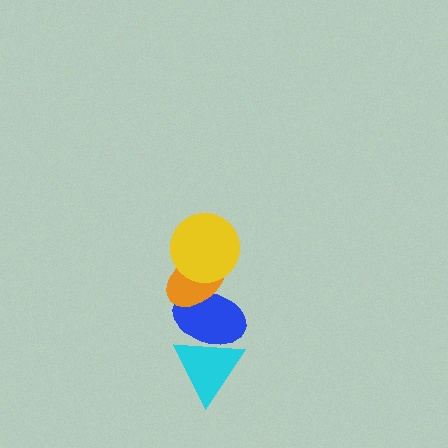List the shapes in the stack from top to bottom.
From top to bottom: the yellow circle, the orange ellipse, the blue ellipse, the cyan triangle.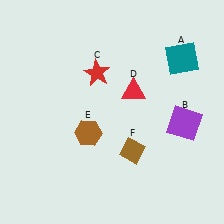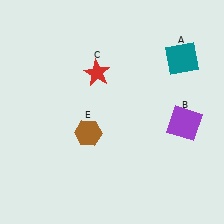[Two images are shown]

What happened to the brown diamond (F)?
The brown diamond (F) was removed in Image 2. It was in the bottom-right area of Image 1.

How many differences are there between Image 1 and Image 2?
There are 2 differences between the two images.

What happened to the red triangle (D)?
The red triangle (D) was removed in Image 2. It was in the top-right area of Image 1.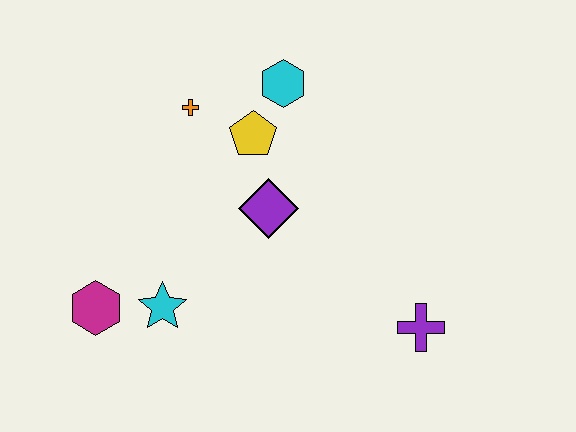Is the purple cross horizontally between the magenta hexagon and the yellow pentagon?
No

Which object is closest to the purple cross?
The purple diamond is closest to the purple cross.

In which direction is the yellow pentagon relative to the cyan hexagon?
The yellow pentagon is below the cyan hexagon.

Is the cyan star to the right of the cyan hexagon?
No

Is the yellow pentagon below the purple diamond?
No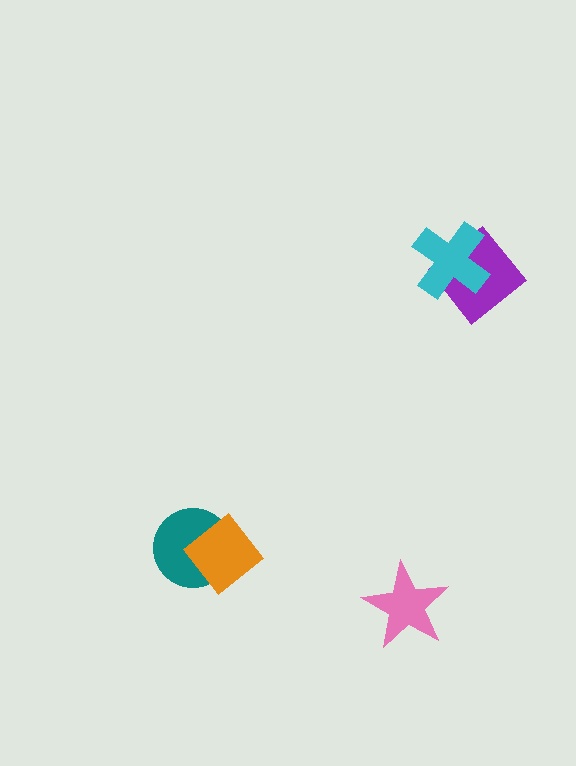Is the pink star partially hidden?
No, no other shape covers it.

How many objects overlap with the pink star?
0 objects overlap with the pink star.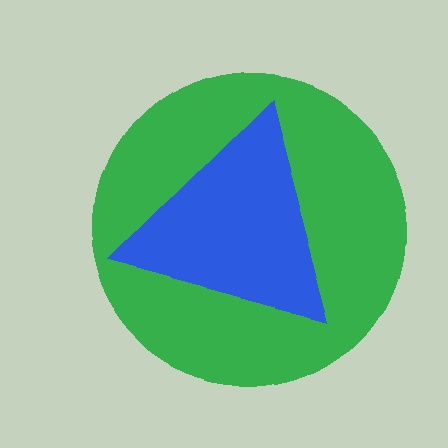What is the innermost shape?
The blue triangle.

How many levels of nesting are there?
2.